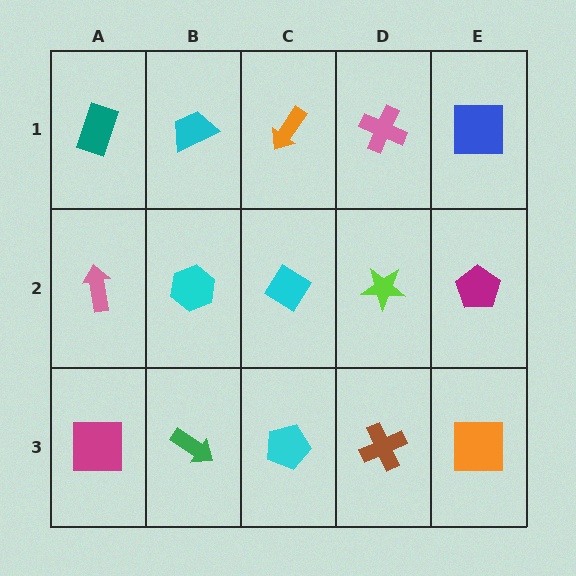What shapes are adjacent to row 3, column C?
A cyan diamond (row 2, column C), a green arrow (row 3, column B), a brown cross (row 3, column D).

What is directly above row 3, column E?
A magenta pentagon.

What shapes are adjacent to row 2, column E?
A blue square (row 1, column E), an orange square (row 3, column E), a lime star (row 2, column D).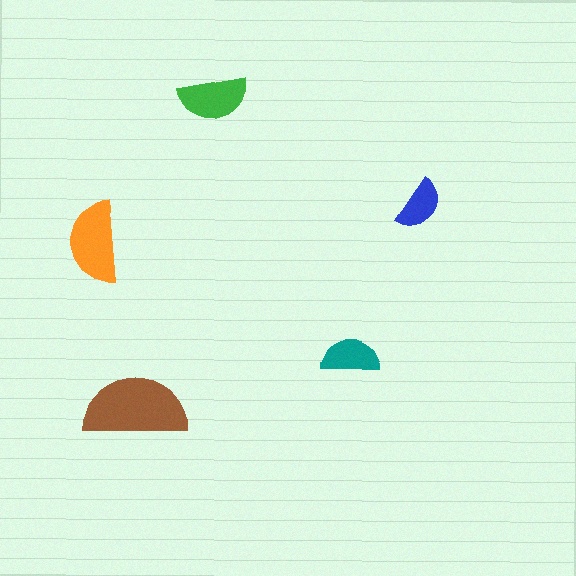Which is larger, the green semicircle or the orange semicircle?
The orange one.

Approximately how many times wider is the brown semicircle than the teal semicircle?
About 2 times wider.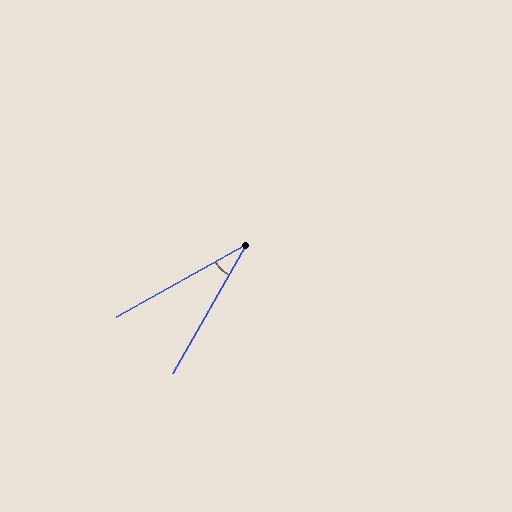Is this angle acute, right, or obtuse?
It is acute.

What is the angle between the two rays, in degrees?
Approximately 31 degrees.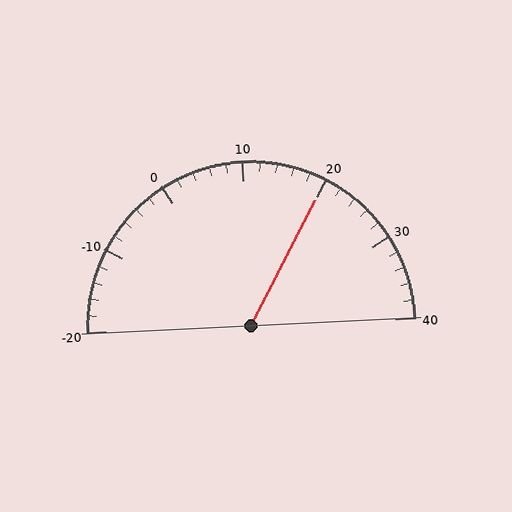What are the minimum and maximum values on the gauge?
The gauge ranges from -20 to 40.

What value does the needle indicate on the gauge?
The needle indicates approximately 20.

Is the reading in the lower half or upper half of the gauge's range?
The reading is in the upper half of the range (-20 to 40).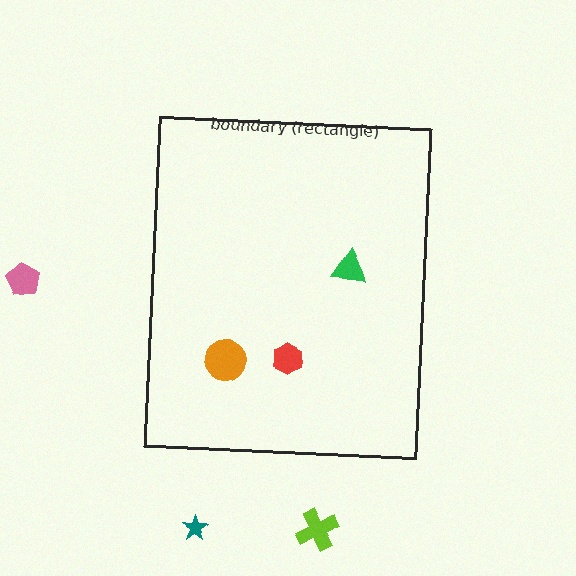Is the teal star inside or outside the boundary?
Outside.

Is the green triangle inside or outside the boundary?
Inside.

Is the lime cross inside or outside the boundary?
Outside.